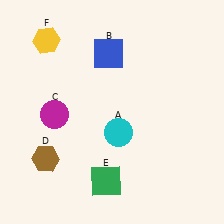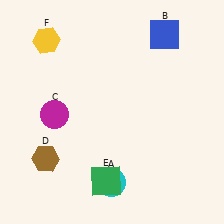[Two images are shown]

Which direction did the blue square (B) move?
The blue square (B) moved right.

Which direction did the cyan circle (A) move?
The cyan circle (A) moved down.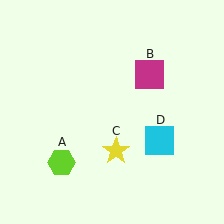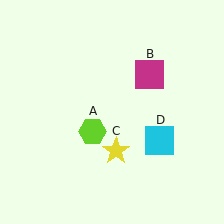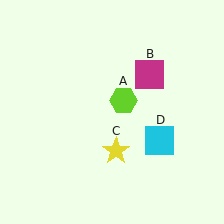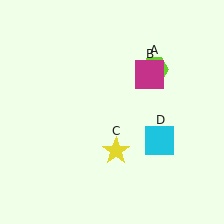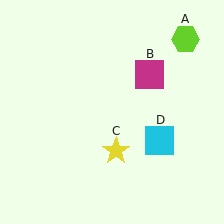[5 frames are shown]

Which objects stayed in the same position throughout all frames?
Magenta square (object B) and yellow star (object C) and cyan square (object D) remained stationary.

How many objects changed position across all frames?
1 object changed position: lime hexagon (object A).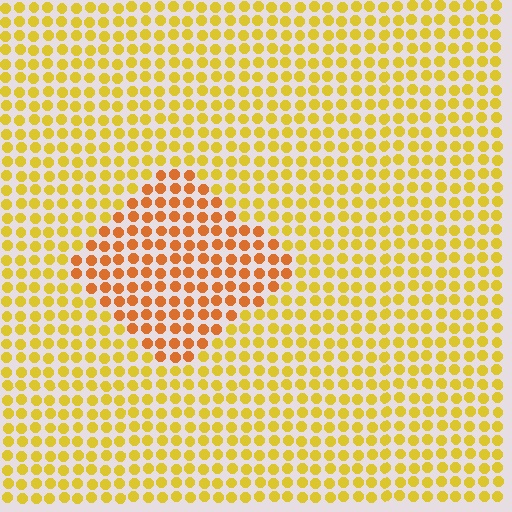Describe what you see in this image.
The image is filled with small yellow elements in a uniform arrangement. A diamond-shaped region is visible where the elements are tinted to a slightly different hue, forming a subtle color boundary.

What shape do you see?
I see a diamond.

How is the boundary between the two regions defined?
The boundary is defined purely by a slight shift in hue (about 30 degrees). Spacing, size, and orientation are identical on both sides.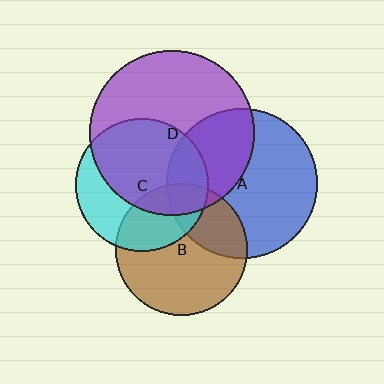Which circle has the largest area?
Circle D (purple).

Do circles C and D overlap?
Yes.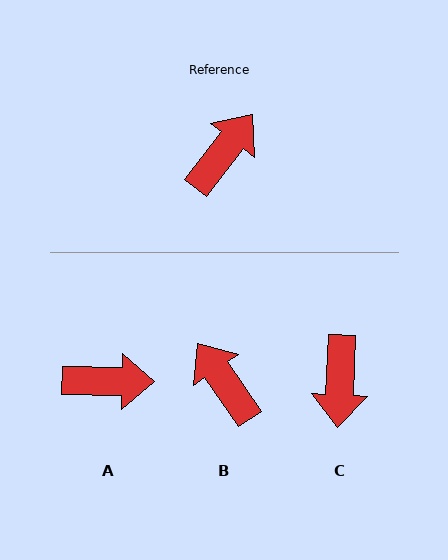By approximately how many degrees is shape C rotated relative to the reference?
Approximately 145 degrees clockwise.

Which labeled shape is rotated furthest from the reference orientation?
C, about 145 degrees away.